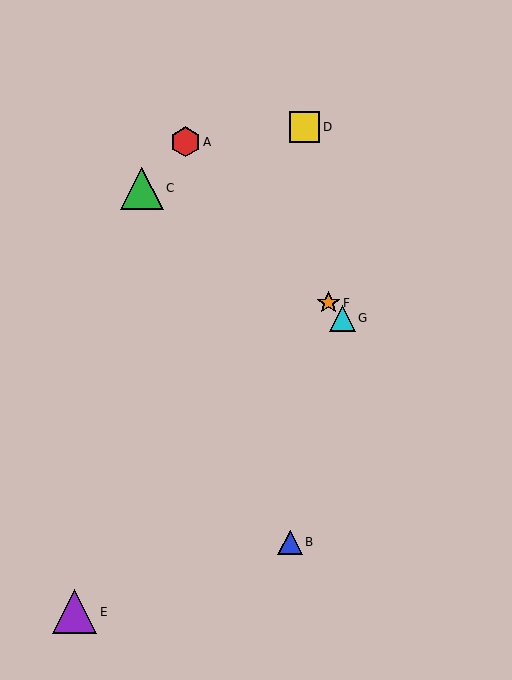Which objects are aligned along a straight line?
Objects A, F, G are aligned along a straight line.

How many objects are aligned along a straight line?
3 objects (A, F, G) are aligned along a straight line.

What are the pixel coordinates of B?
Object B is at (290, 542).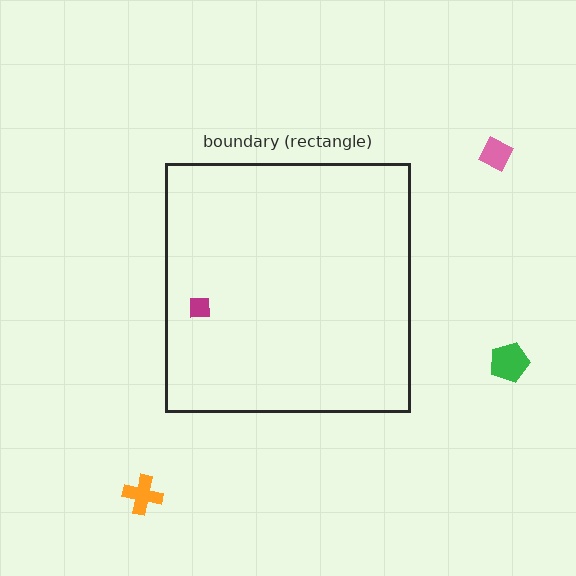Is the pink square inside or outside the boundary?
Outside.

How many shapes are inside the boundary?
1 inside, 3 outside.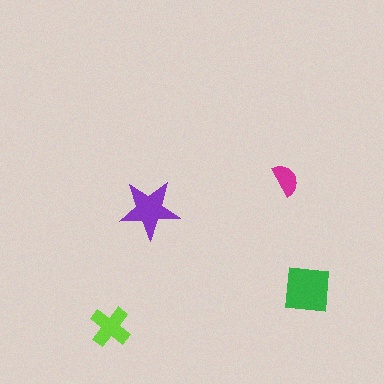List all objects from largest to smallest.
The green square, the purple star, the lime cross, the magenta semicircle.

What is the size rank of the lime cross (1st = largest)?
3rd.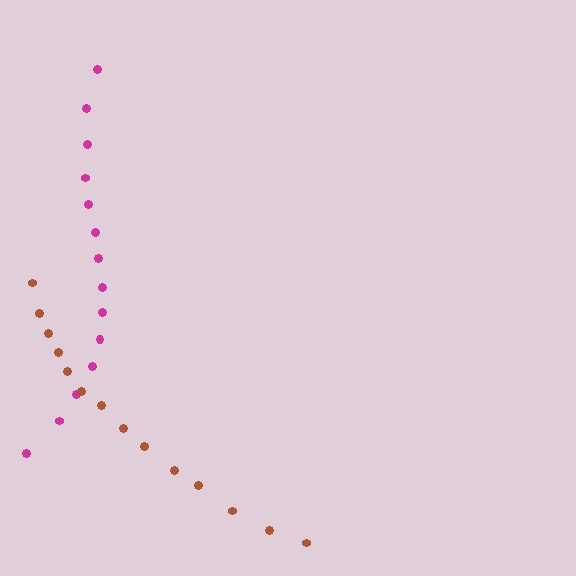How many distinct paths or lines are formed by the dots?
There are 2 distinct paths.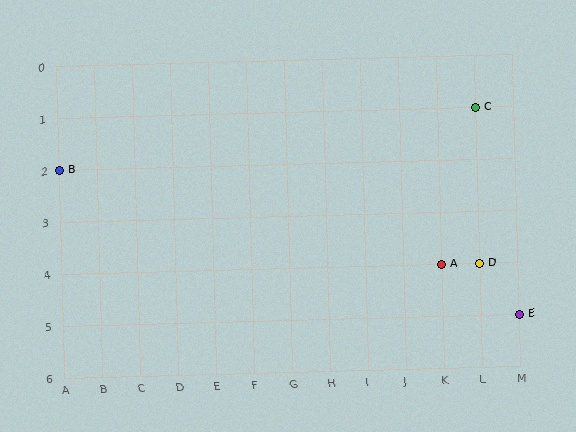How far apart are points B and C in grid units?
Points B and C are 11 columns and 1 row apart (about 11.0 grid units diagonally).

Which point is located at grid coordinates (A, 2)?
Point B is at (A, 2).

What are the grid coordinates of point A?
Point A is at grid coordinates (K, 4).